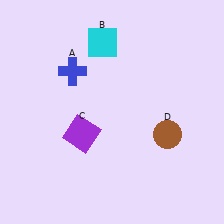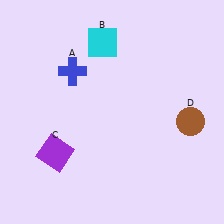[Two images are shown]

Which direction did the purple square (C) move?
The purple square (C) moved left.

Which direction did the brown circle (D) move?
The brown circle (D) moved right.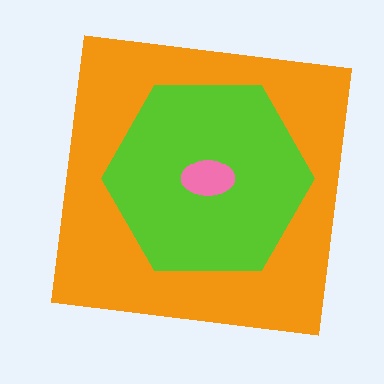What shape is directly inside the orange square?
The lime hexagon.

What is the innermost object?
The pink ellipse.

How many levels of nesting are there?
3.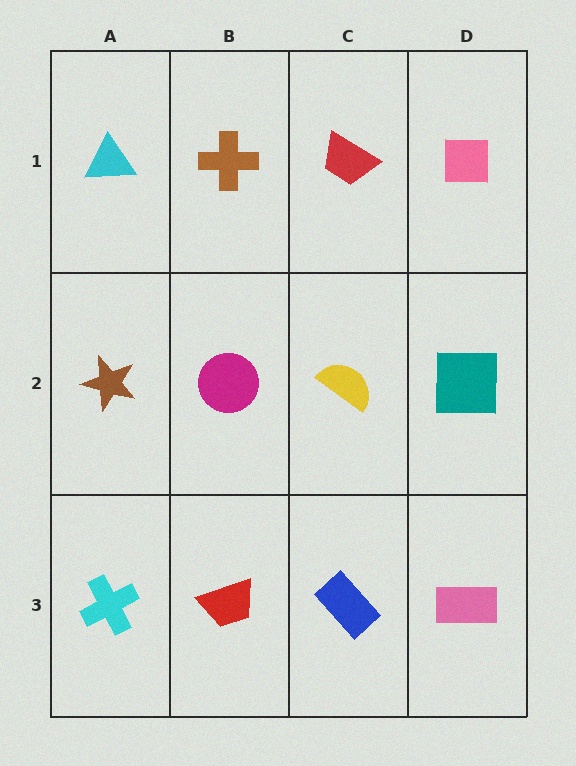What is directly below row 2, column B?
A red trapezoid.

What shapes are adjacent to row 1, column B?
A magenta circle (row 2, column B), a cyan triangle (row 1, column A), a red trapezoid (row 1, column C).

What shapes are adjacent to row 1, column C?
A yellow semicircle (row 2, column C), a brown cross (row 1, column B), a pink square (row 1, column D).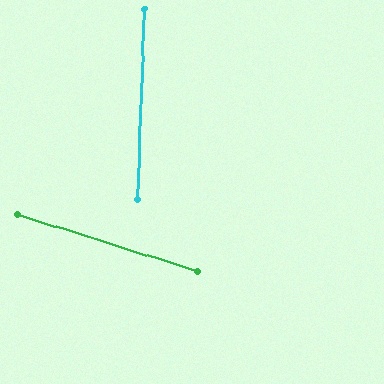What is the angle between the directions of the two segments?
Approximately 74 degrees.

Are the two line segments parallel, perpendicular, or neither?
Neither parallel nor perpendicular — they differ by about 74°.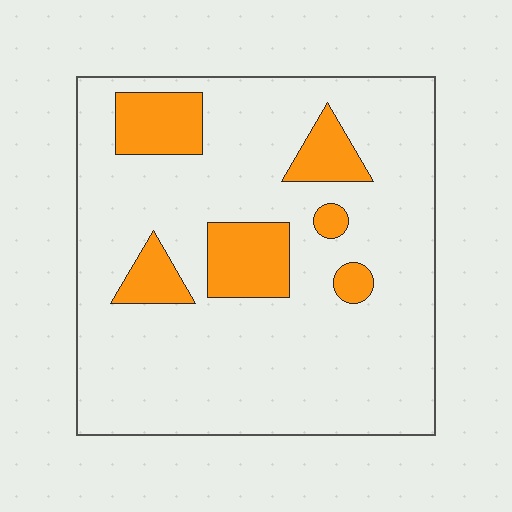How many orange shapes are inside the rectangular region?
6.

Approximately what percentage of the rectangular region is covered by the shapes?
Approximately 15%.